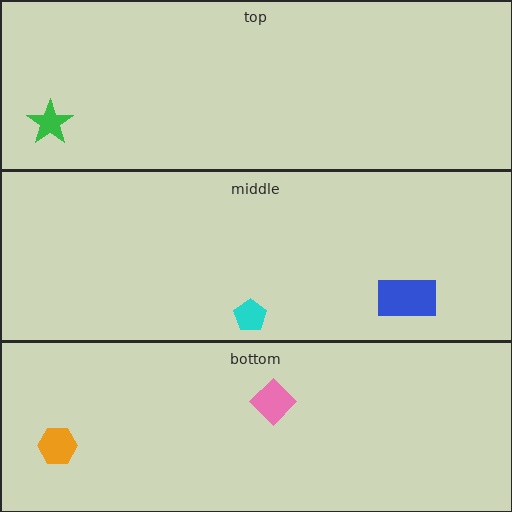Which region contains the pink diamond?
The bottom region.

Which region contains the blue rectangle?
The middle region.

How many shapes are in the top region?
1.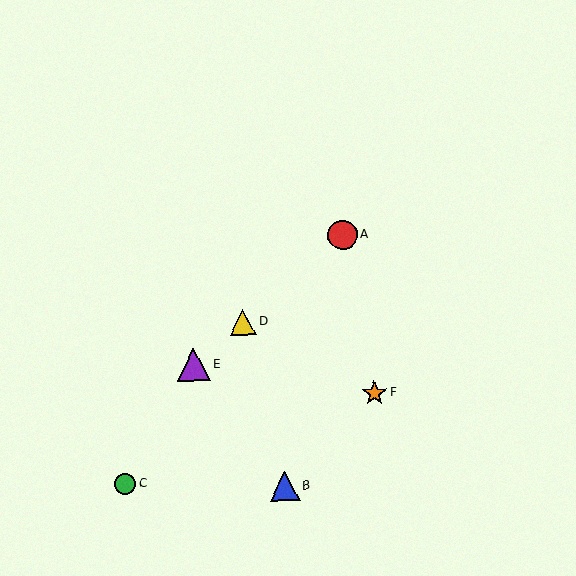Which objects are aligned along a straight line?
Objects A, D, E are aligned along a straight line.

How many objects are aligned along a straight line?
3 objects (A, D, E) are aligned along a straight line.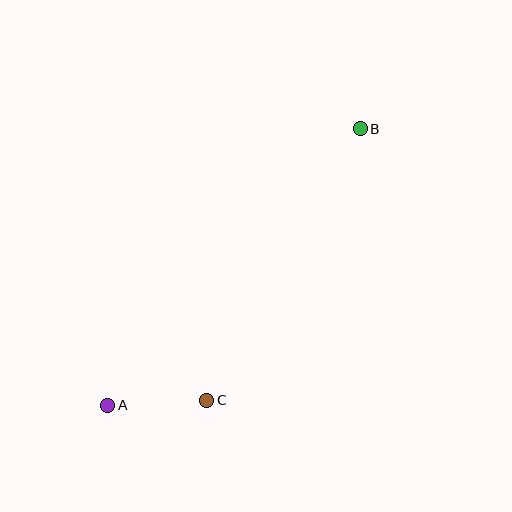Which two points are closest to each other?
Points A and C are closest to each other.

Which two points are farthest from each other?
Points A and B are farthest from each other.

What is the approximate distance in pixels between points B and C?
The distance between B and C is approximately 312 pixels.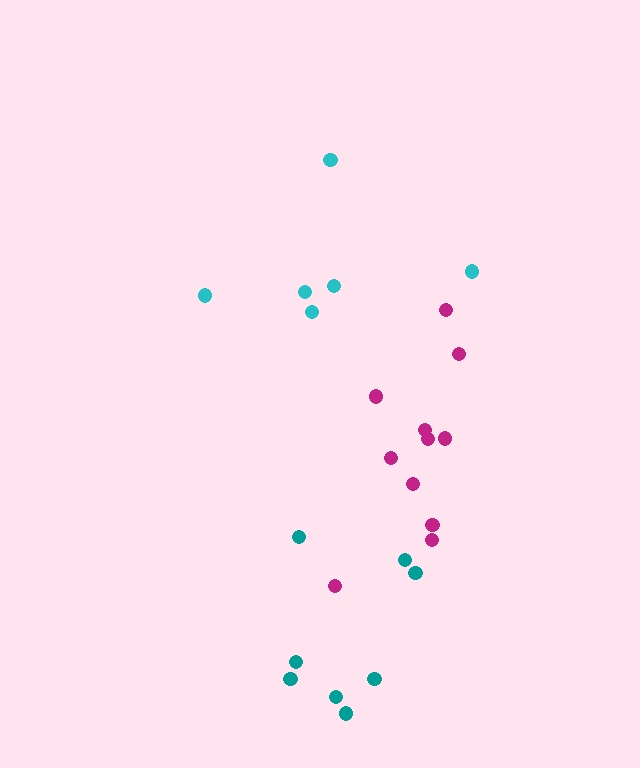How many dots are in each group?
Group 1: 6 dots, Group 2: 11 dots, Group 3: 8 dots (25 total).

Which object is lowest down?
The teal cluster is bottommost.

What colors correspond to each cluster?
The clusters are colored: cyan, magenta, teal.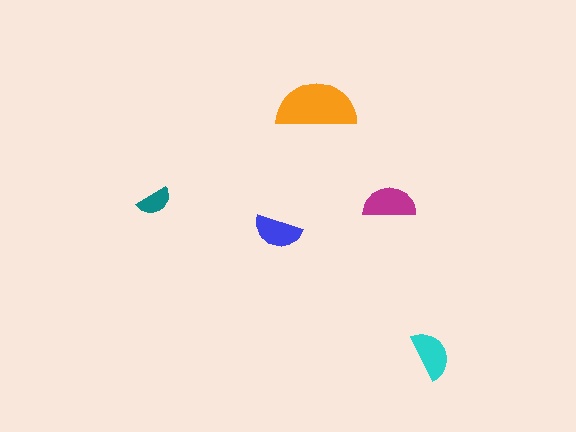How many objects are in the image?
There are 5 objects in the image.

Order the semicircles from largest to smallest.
the orange one, the magenta one, the cyan one, the blue one, the teal one.